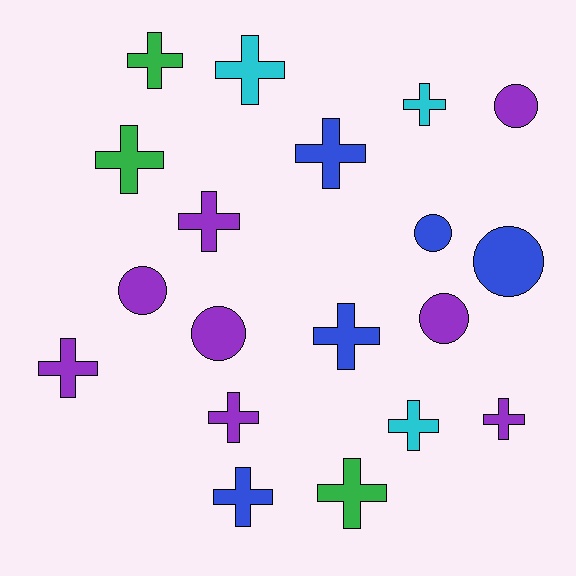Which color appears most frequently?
Purple, with 8 objects.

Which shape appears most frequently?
Cross, with 13 objects.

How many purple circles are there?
There are 4 purple circles.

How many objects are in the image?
There are 19 objects.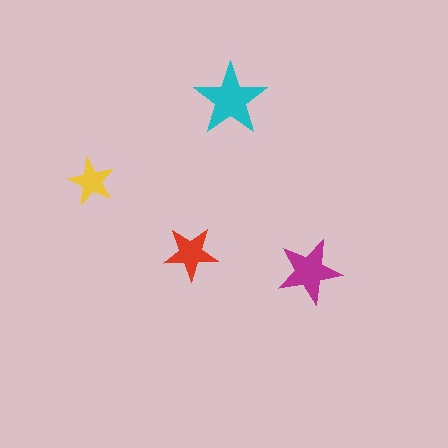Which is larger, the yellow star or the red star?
The red one.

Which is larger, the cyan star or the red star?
The cyan one.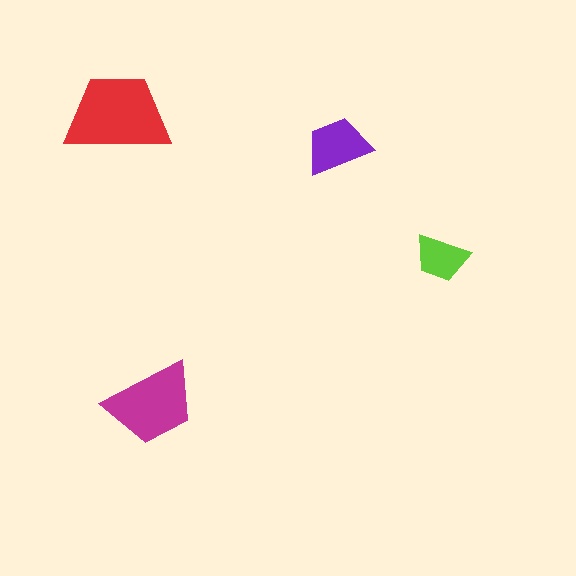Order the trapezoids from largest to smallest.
the red one, the magenta one, the purple one, the lime one.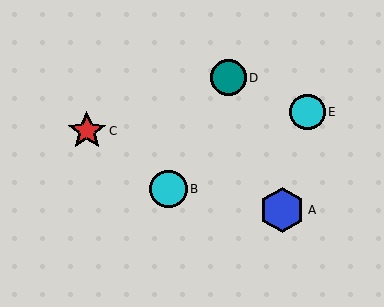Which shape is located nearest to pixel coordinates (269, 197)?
The blue hexagon (labeled A) at (282, 210) is nearest to that location.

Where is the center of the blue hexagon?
The center of the blue hexagon is at (282, 210).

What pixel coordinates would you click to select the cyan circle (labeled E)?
Click at (307, 112) to select the cyan circle E.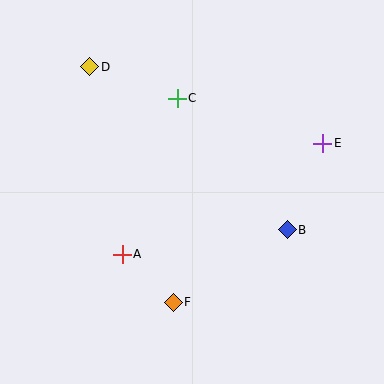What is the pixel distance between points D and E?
The distance between D and E is 245 pixels.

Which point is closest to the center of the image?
Point A at (122, 254) is closest to the center.